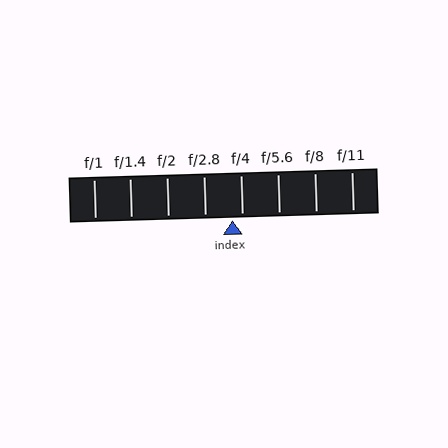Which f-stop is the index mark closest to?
The index mark is closest to f/4.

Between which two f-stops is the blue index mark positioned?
The index mark is between f/2.8 and f/4.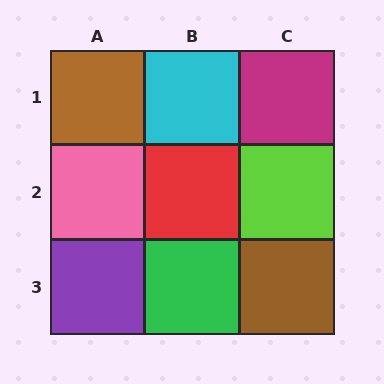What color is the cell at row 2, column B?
Red.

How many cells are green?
1 cell is green.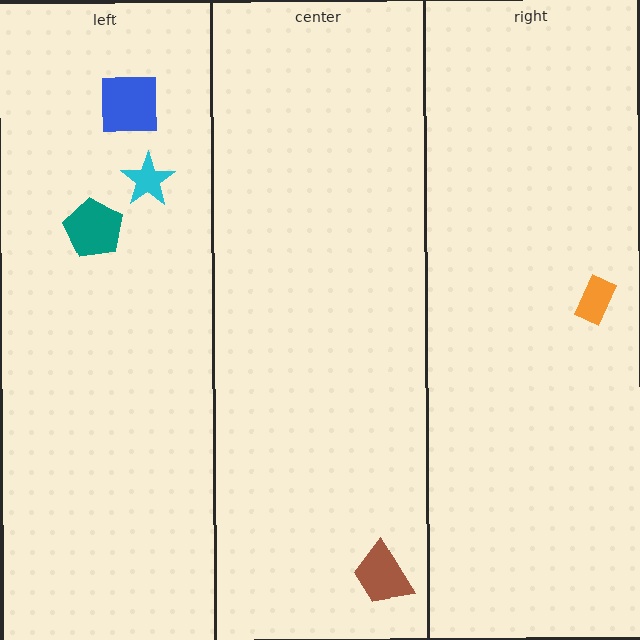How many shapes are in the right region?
1.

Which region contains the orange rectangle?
The right region.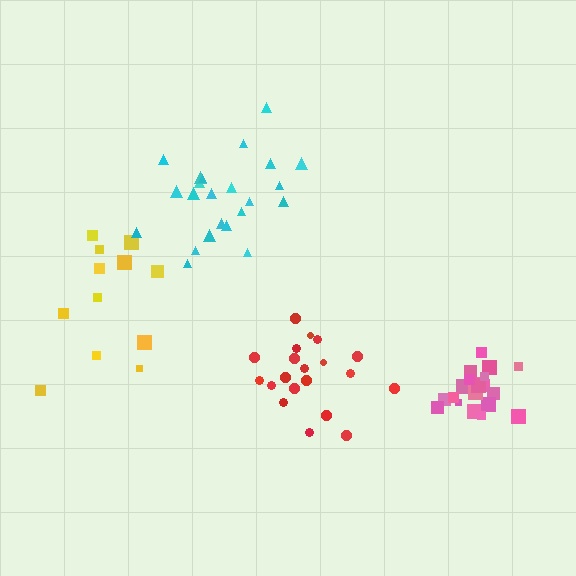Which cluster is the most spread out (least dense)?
Yellow.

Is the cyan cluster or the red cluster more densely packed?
Cyan.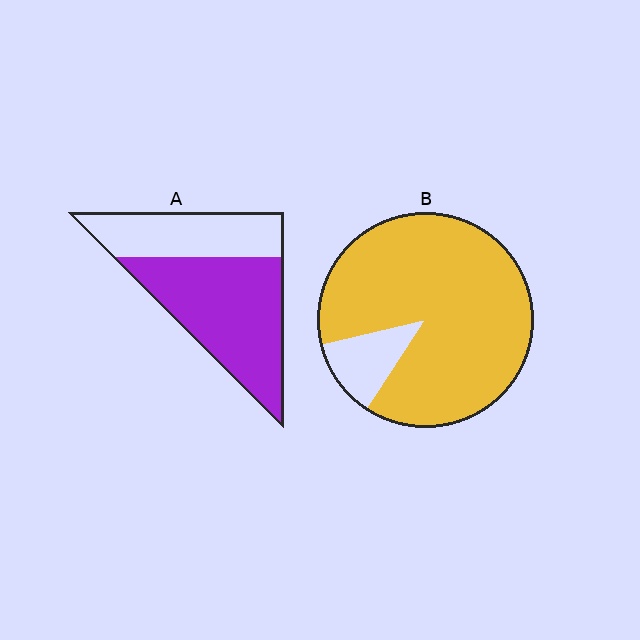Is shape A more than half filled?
Yes.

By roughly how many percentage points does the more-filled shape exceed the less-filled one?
By roughly 25 percentage points (B over A).